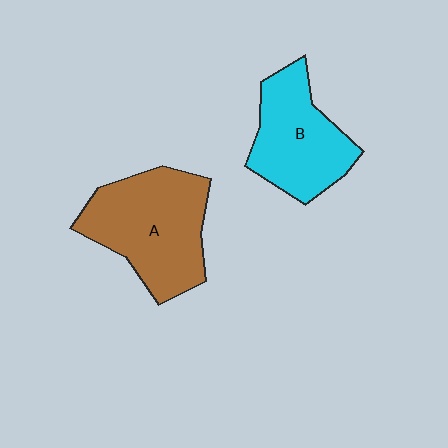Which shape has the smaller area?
Shape B (cyan).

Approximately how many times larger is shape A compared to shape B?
Approximately 1.3 times.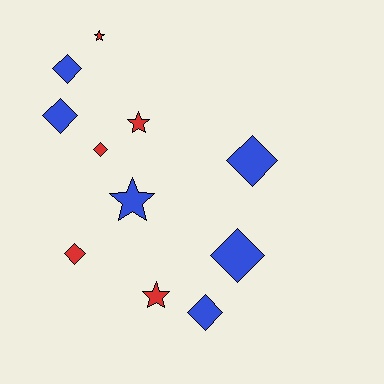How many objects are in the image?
There are 11 objects.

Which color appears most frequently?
Blue, with 6 objects.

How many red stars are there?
There are 3 red stars.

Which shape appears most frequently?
Diamond, with 7 objects.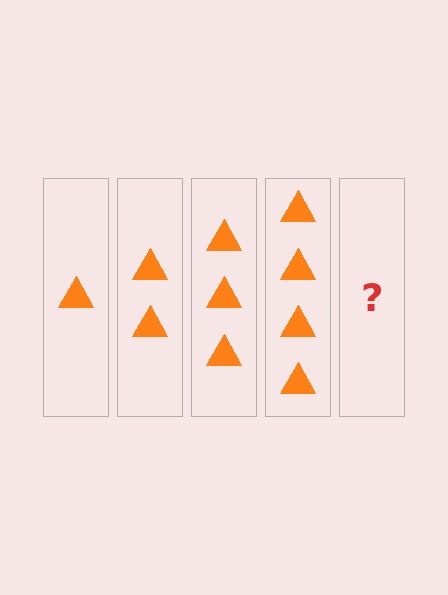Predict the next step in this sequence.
The next step is 5 triangles.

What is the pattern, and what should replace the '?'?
The pattern is that each step adds one more triangle. The '?' should be 5 triangles.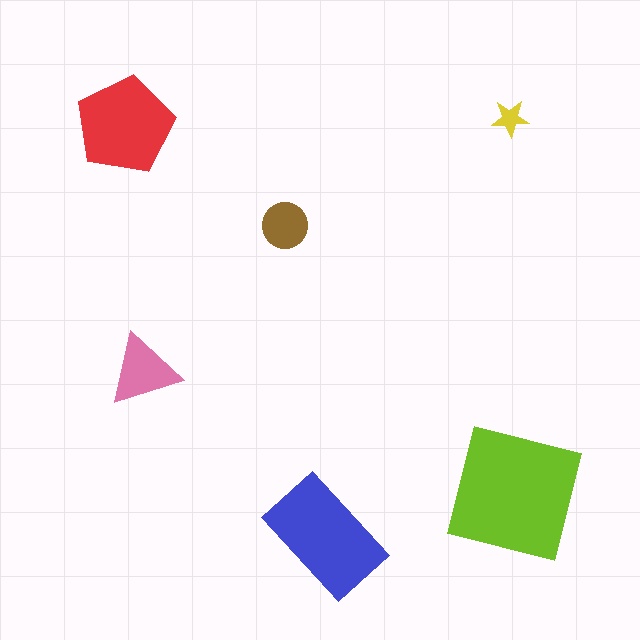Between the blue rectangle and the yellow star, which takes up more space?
The blue rectangle.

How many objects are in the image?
There are 6 objects in the image.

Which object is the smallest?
The yellow star.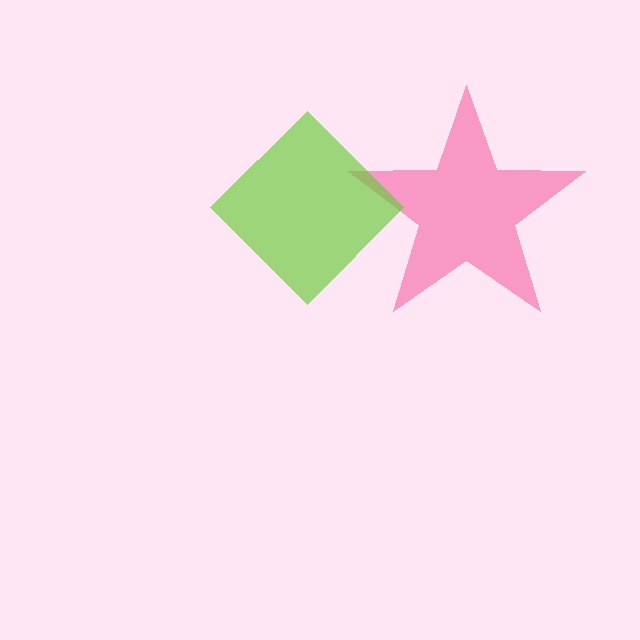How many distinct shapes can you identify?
There are 2 distinct shapes: a pink star, a lime diamond.